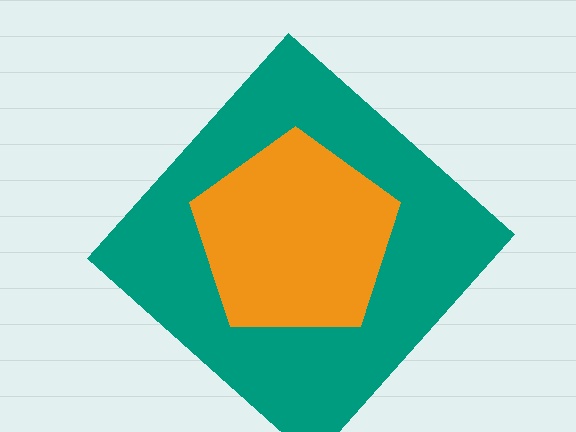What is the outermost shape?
The teal diamond.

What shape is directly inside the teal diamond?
The orange pentagon.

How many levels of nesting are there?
2.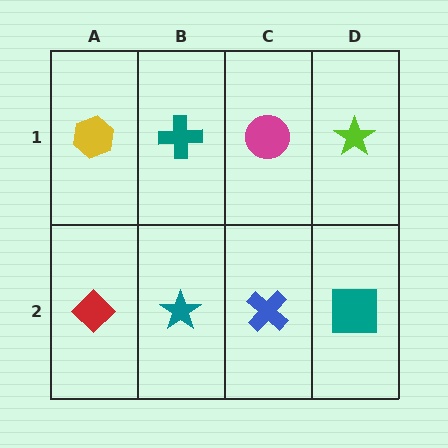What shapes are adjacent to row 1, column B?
A teal star (row 2, column B), a yellow hexagon (row 1, column A), a magenta circle (row 1, column C).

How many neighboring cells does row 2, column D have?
2.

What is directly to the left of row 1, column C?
A teal cross.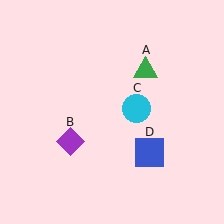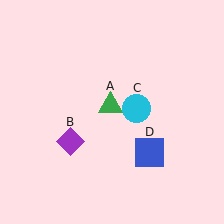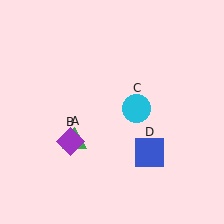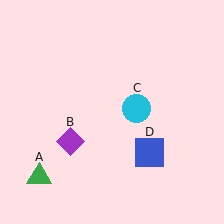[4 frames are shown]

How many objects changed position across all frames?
1 object changed position: green triangle (object A).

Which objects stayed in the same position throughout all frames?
Purple diamond (object B) and cyan circle (object C) and blue square (object D) remained stationary.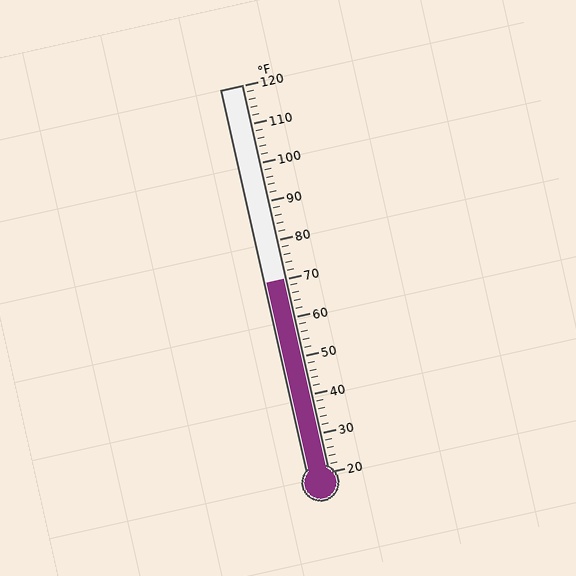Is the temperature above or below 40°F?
The temperature is above 40°F.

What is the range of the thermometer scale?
The thermometer scale ranges from 20°F to 120°F.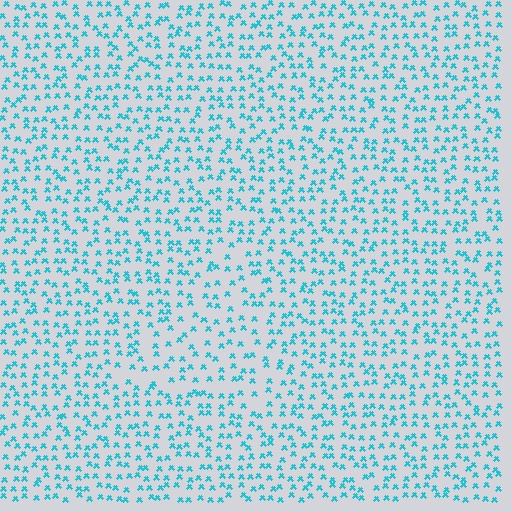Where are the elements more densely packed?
The elements are more densely packed outside the triangle boundary.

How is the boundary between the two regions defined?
The boundary is defined by a change in element density (approximately 1.5x ratio). All elements are the same color, size, and shape.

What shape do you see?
I see a triangle.